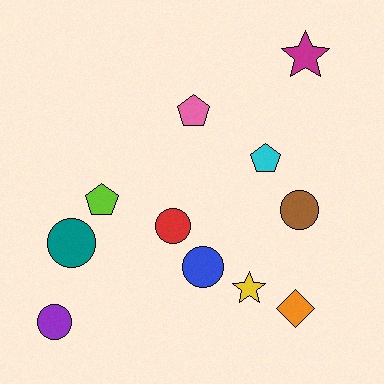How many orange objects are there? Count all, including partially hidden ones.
There is 1 orange object.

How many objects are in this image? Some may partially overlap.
There are 11 objects.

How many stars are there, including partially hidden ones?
There are 2 stars.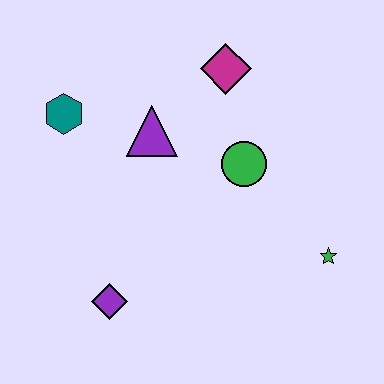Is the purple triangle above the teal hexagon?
No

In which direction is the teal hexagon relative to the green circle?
The teal hexagon is to the left of the green circle.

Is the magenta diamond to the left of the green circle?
Yes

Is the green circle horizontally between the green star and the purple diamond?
Yes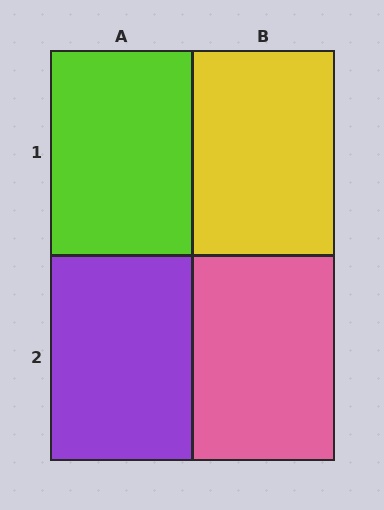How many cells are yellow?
1 cell is yellow.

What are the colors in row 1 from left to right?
Lime, yellow.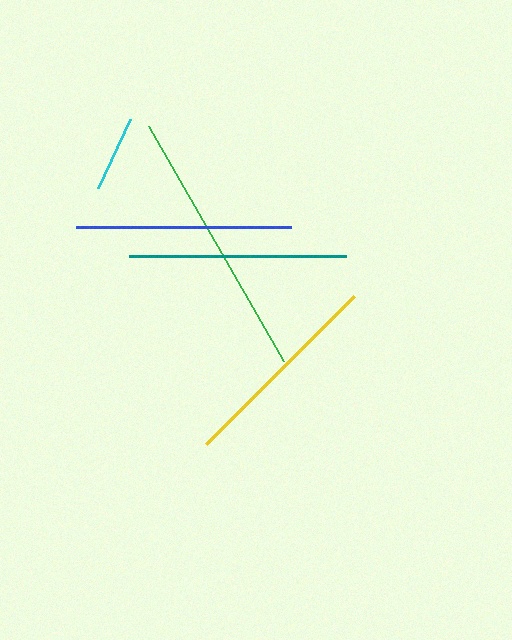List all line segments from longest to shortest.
From longest to shortest: green, teal, blue, yellow, cyan.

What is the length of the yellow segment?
The yellow segment is approximately 209 pixels long.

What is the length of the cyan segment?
The cyan segment is approximately 77 pixels long.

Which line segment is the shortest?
The cyan line is the shortest at approximately 77 pixels.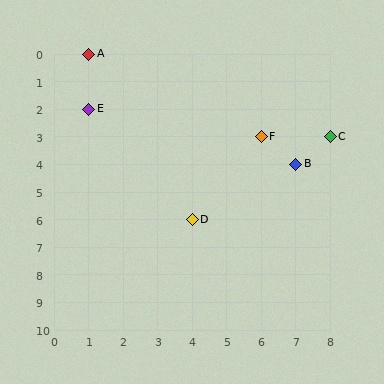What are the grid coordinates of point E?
Point E is at grid coordinates (1, 2).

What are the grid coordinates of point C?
Point C is at grid coordinates (8, 3).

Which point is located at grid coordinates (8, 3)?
Point C is at (8, 3).